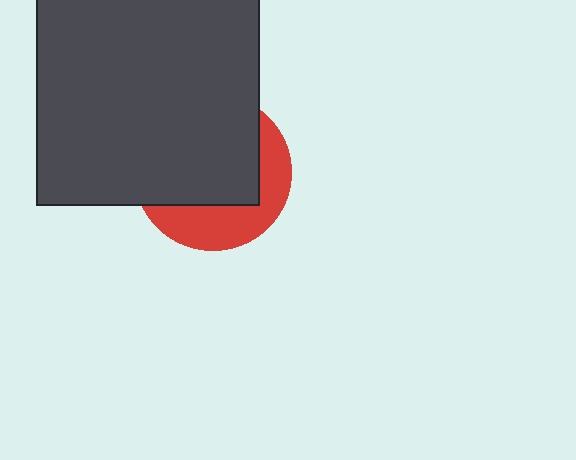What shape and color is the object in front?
The object in front is a dark gray rectangle.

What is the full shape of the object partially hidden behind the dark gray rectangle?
The partially hidden object is a red circle.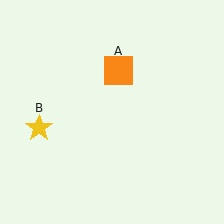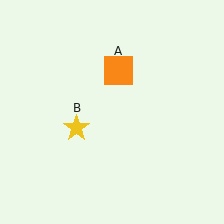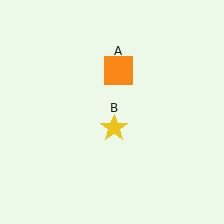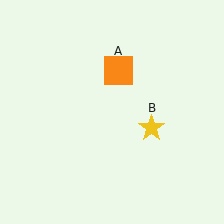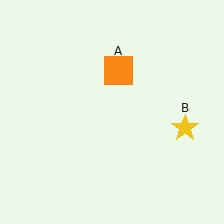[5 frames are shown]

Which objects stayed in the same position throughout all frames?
Orange square (object A) remained stationary.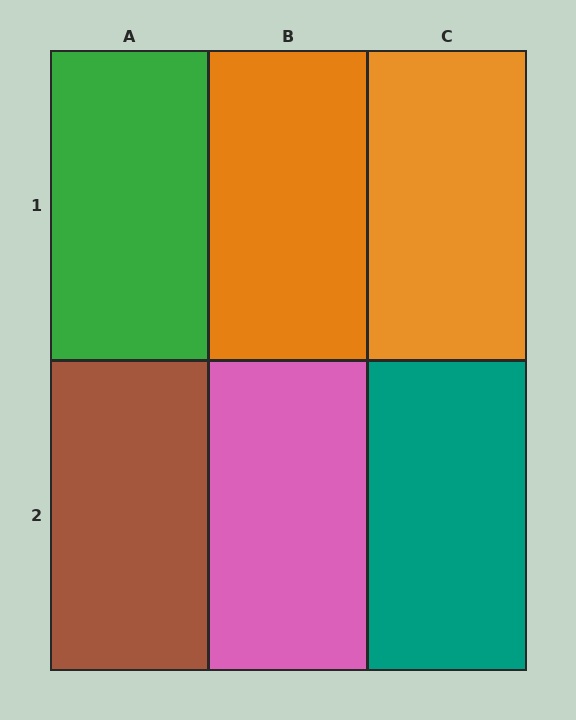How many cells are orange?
2 cells are orange.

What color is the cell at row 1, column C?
Orange.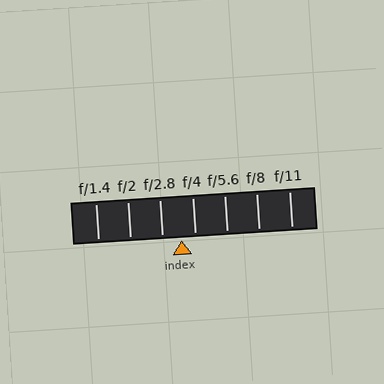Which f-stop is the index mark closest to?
The index mark is closest to f/4.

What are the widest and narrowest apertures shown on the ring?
The widest aperture shown is f/1.4 and the narrowest is f/11.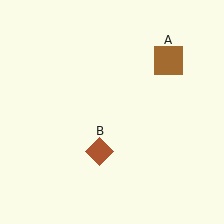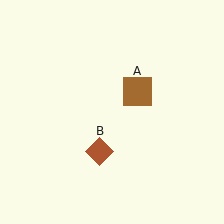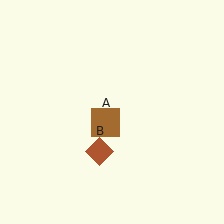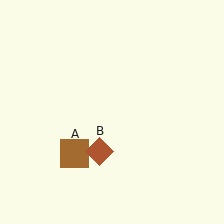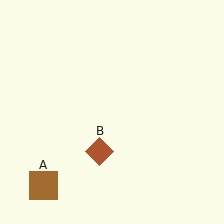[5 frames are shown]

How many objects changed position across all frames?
1 object changed position: brown square (object A).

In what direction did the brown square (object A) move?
The brown square (object A) moved down and to the left.